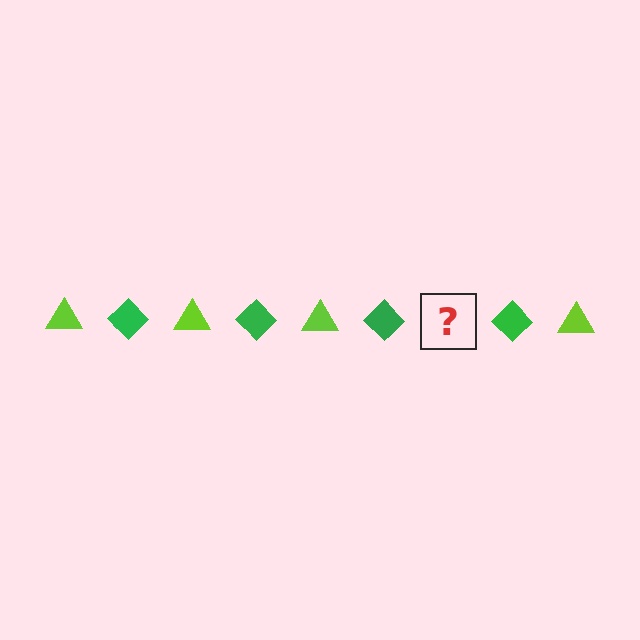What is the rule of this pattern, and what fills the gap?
The rule is that the pattern alternates between lime triangle and green diamond. The gap should be filled with a lime triangle.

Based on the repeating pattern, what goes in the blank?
The blank should be a lime triangle.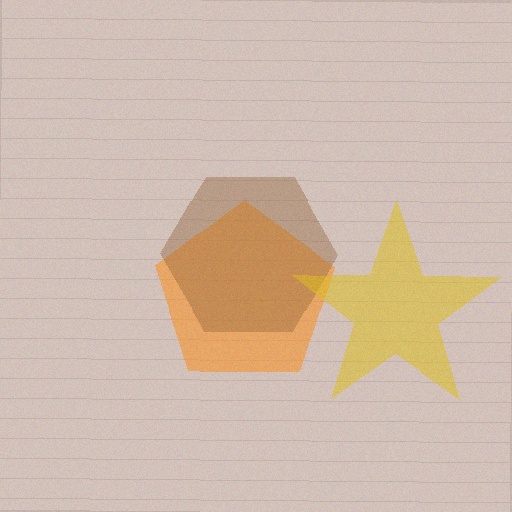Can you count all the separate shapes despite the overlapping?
Yes, there are 3 separate shapes.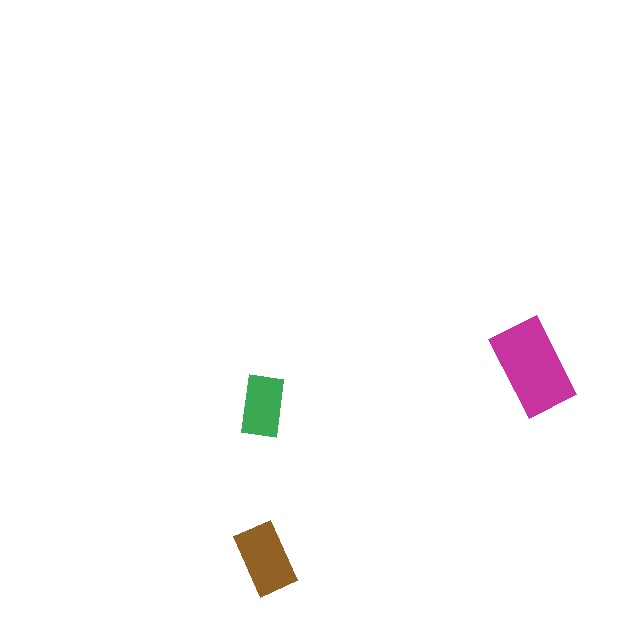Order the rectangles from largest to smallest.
the magenta one, the brown one, the green one.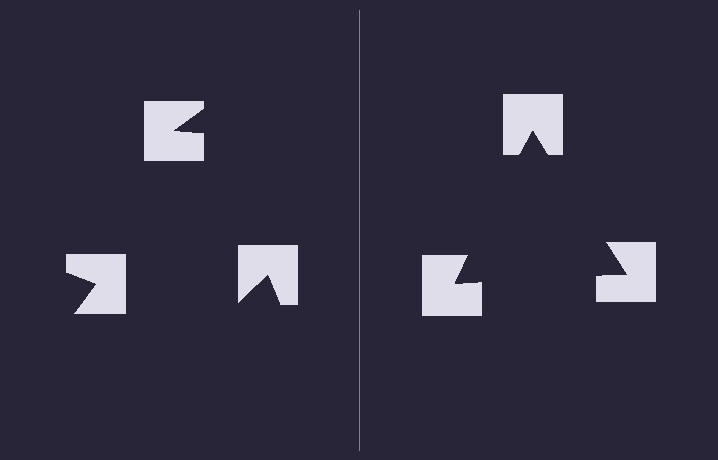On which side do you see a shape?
An illusory triangle appears on the right side. On the left side the wedge cuts are rotated, so no coherent shape forms.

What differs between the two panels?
The notched squares are positioned identically on both sides; only the wedge orientations differ. On the right they align to a triangle; on the left they are misaligned.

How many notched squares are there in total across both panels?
6 — 3 on each side.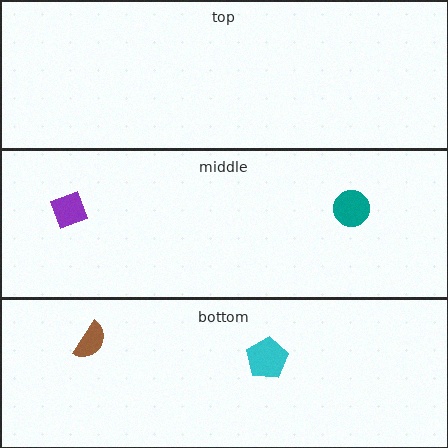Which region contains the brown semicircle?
The bottom region.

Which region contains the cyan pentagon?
The bottom region.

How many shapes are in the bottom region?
2.